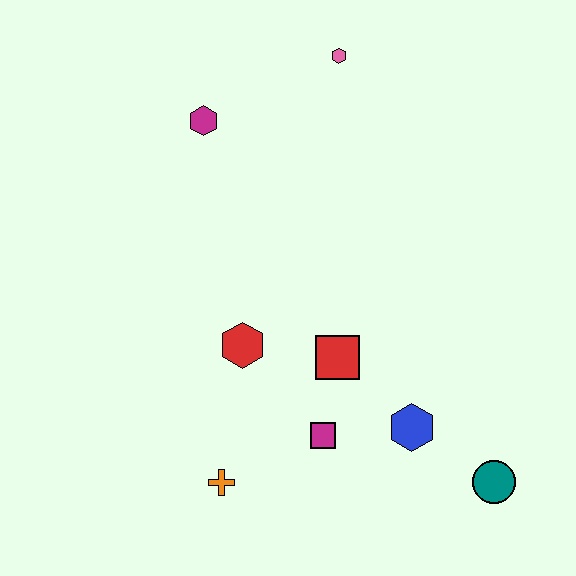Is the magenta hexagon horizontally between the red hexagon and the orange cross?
No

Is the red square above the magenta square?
Yes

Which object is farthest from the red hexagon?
The pink hexagon is farthest from the red hexagon.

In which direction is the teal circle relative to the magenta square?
The teal circle is to the right of the magenta square.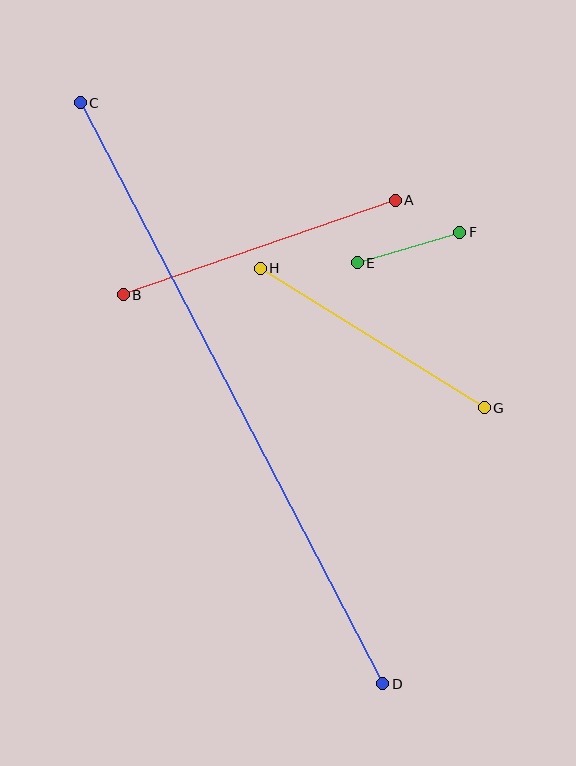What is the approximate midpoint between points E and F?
The midpoint is at approximately (408, 248) pixels.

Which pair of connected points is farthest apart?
Points C and D are farthest apart.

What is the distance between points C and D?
The distance is approximately 655 pixels.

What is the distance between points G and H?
The distance is approximately 264 pixels.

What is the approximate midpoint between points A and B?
The midpoint is at approximately (259, 247) pixels.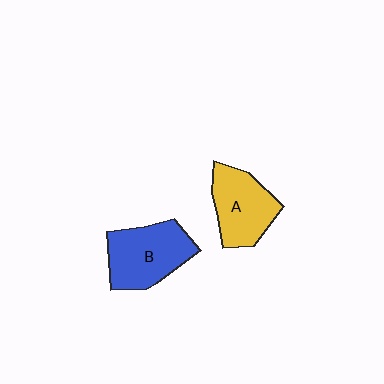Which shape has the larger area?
Shape B (blue).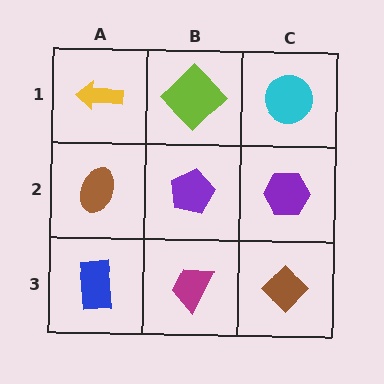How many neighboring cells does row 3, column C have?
2.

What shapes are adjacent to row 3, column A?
A brown ellipse (row 2, column A), a magenta trapezoid (row 3, column B).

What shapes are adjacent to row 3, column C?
A purple hexagon (row 2, column C), a magenta trapezoid (row 3, column B).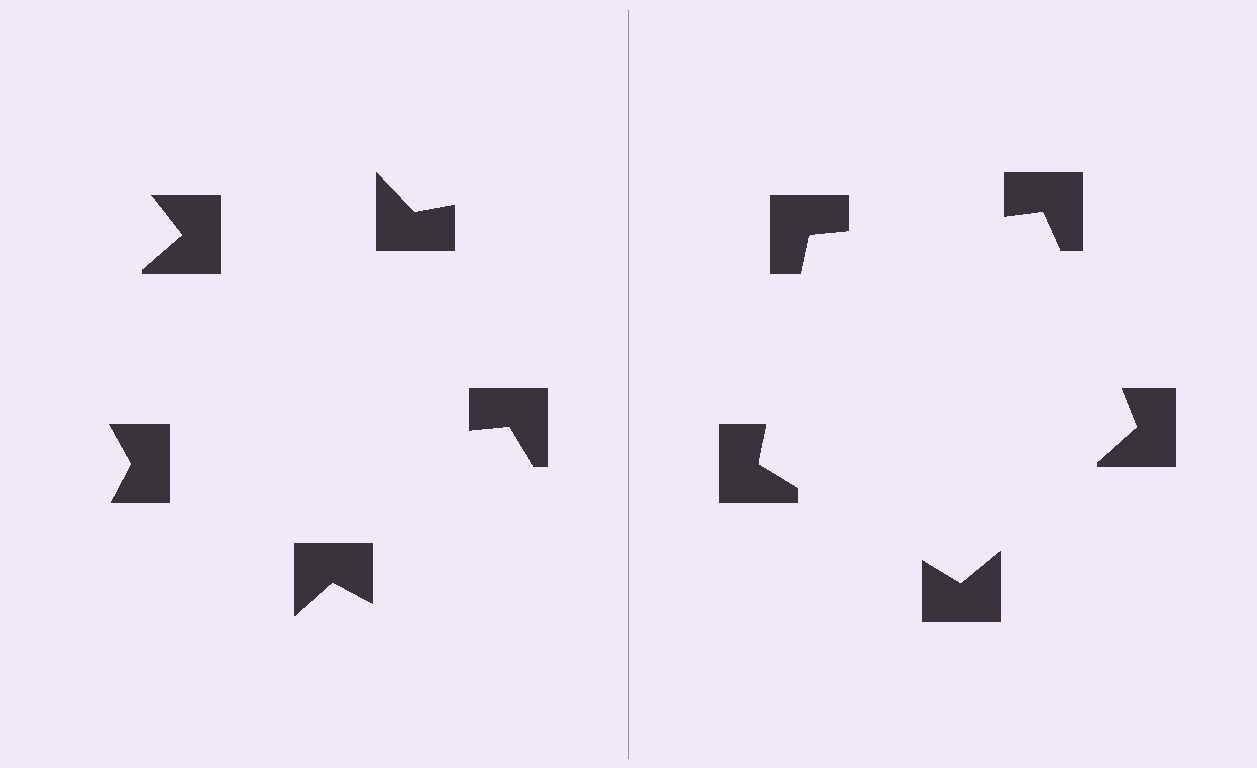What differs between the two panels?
The notched squares are positioned identically on both sides; only the wedge orientations differ. On the right they align to a pentagon; on the left they are misaligned.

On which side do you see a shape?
An illusory pentagon appears on the right side. On the left side the wedge cuts are rotated, so no coherent shape forms.